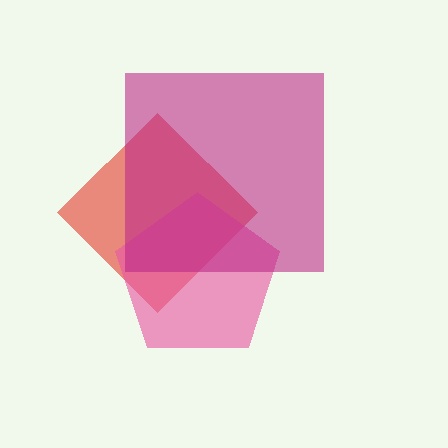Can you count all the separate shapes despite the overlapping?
Yes, there are 3 separate shapes.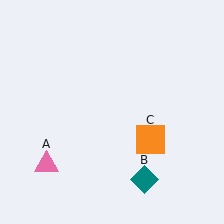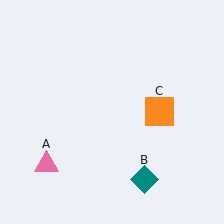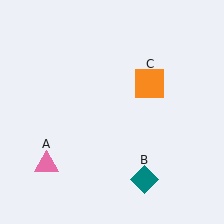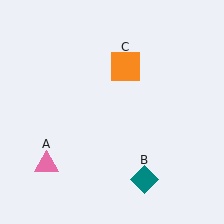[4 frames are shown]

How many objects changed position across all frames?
1 object changed position: orange square (object C).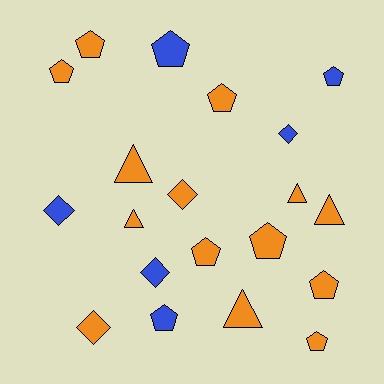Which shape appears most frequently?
Pentagon, with 10 objects.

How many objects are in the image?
There are 20 objects.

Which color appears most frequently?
Orange, with 14 objects.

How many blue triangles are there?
There are no blue triangles.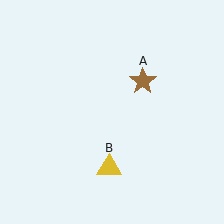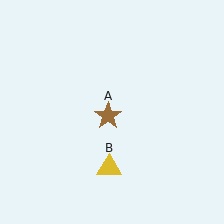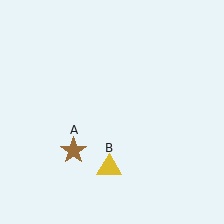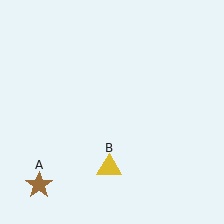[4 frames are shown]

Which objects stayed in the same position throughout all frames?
Yellow triangle (object B) remained stationary.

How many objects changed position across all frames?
1 object changed position: brown star (object A).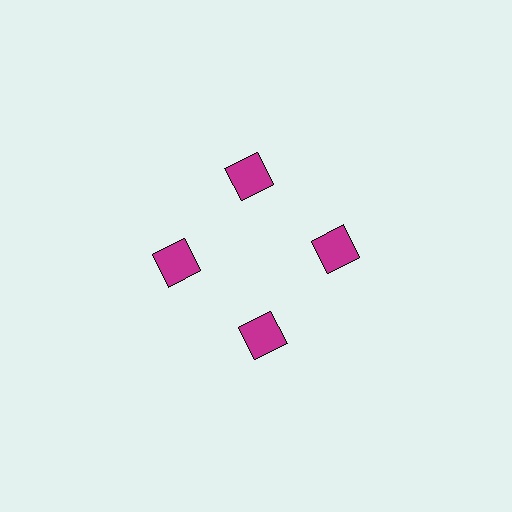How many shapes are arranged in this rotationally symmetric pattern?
There are 4 shapes, arranged in 4 groups of 1.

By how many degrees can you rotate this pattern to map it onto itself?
The pattern maps onto itself every 90 degrees of rotation.